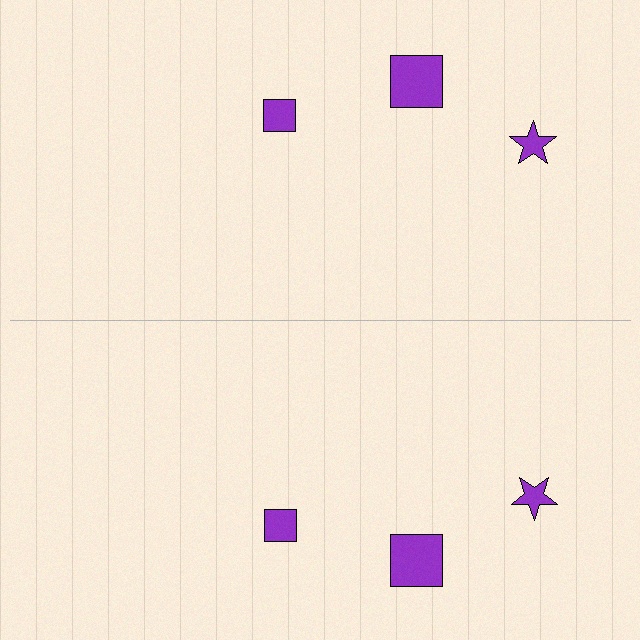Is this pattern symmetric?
Yes, this pattern has bilateral (reflection) symmetry.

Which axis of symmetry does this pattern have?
The pattern has a horizontal axis of symmetry running through the center of the image.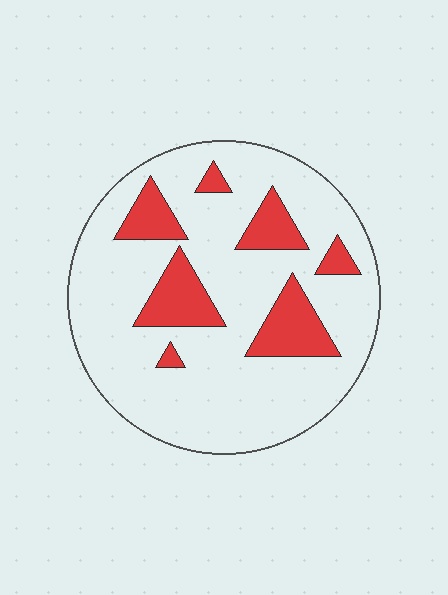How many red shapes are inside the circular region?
7.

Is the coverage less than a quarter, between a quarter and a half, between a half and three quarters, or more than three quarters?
Less than a quarter.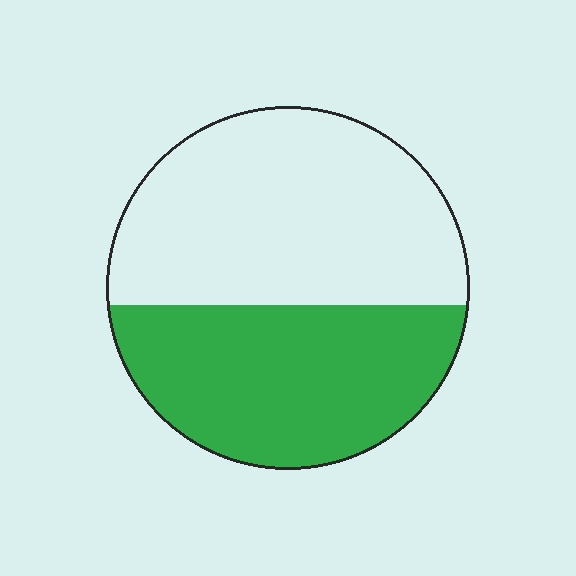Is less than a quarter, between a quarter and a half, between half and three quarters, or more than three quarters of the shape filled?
Between a quarter and a half.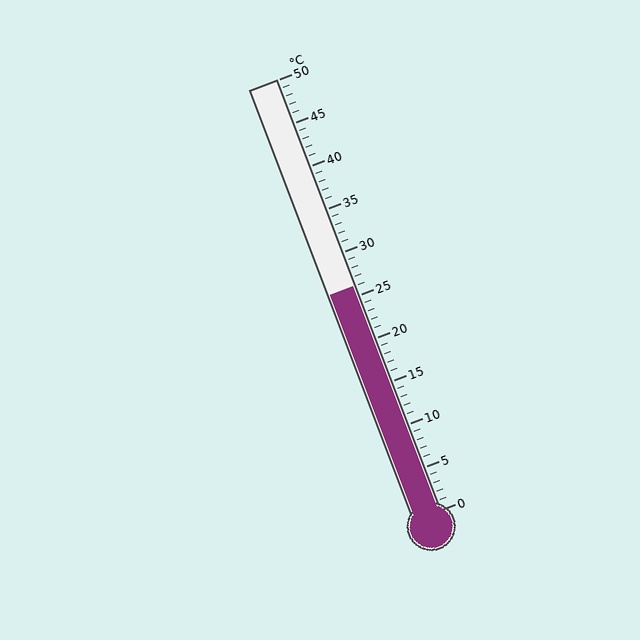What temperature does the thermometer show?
The thermometer shows approximately 26°C.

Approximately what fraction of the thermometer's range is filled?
The thermometer is filled to approximately 50% of its range.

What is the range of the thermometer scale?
The thermometer scale ranges from 0°C to 50°C.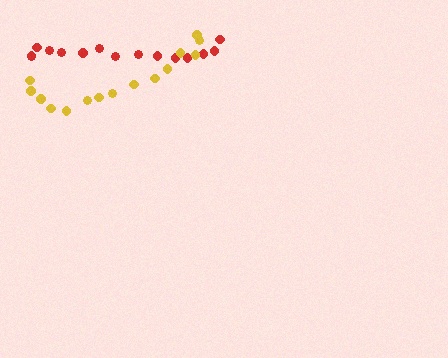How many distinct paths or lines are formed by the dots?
There are 2 distinct paths.